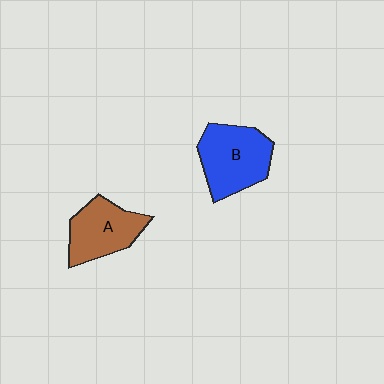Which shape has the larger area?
Shape B (blue).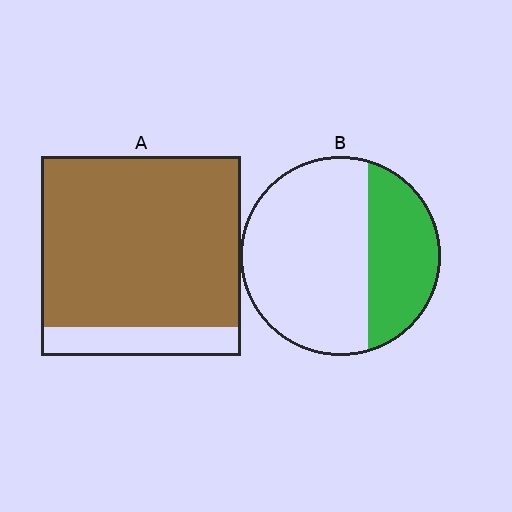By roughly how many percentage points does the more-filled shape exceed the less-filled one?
By roughly 55 percentage points (A over B).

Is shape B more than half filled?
No.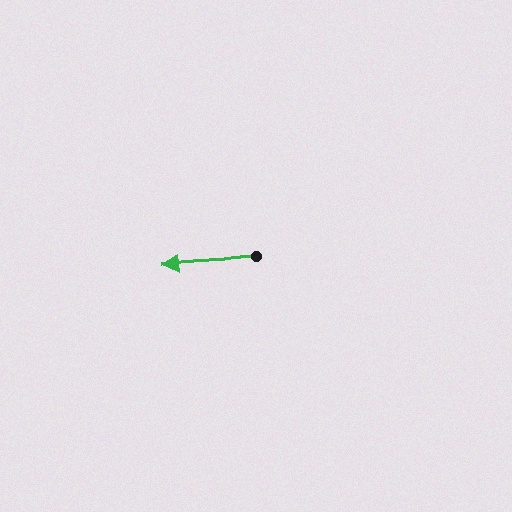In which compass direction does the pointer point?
West.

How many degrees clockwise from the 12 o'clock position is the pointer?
Approximately 266 degrees.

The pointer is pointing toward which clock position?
Roughly 9 o'clock.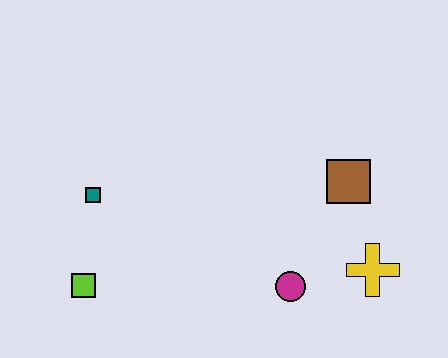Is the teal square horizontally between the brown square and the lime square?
Yes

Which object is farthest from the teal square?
The yellow cross is farthest from the teal square.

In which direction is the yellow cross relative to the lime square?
The yellow cross is to the right of the lime square.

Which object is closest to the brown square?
The yellow cross is closest to the brown square.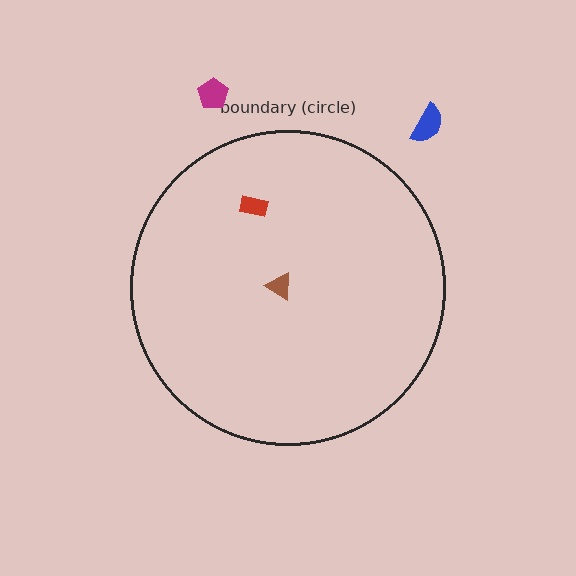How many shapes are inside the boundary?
2 inside, 2 outside.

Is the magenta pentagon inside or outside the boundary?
Outside.